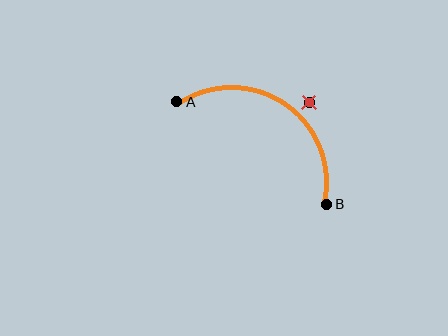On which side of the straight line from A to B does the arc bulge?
The arc bulges above and to the right of the straight line connecting A and B.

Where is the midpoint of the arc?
The arc midpoint is the point on the curve farthest from the straight line joining A and B. It sits above and to the right of that line.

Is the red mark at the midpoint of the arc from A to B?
No — the red mark does not lie on the arc at all. It sits slightly outside the curve.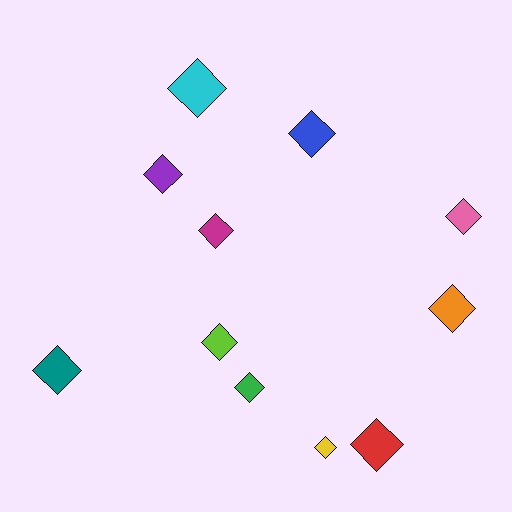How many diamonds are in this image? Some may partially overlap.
There are 11 diamonds.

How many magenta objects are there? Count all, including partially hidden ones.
There is 1 magenta object.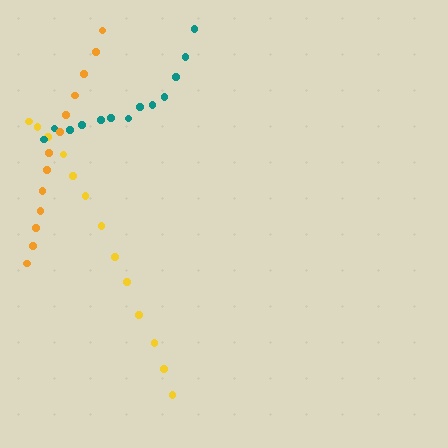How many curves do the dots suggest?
There are 3 distinct paths.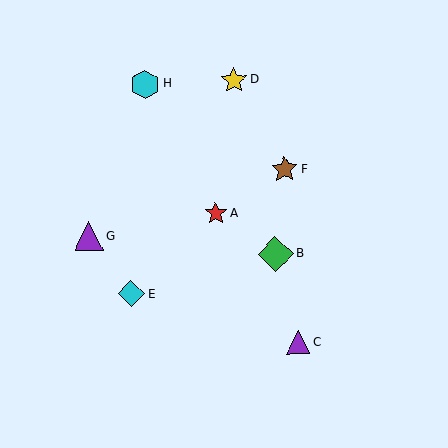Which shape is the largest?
The green diamond (labeled B) is the largest.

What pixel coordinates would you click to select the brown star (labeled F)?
Click at (284, 169) to select the brown star F.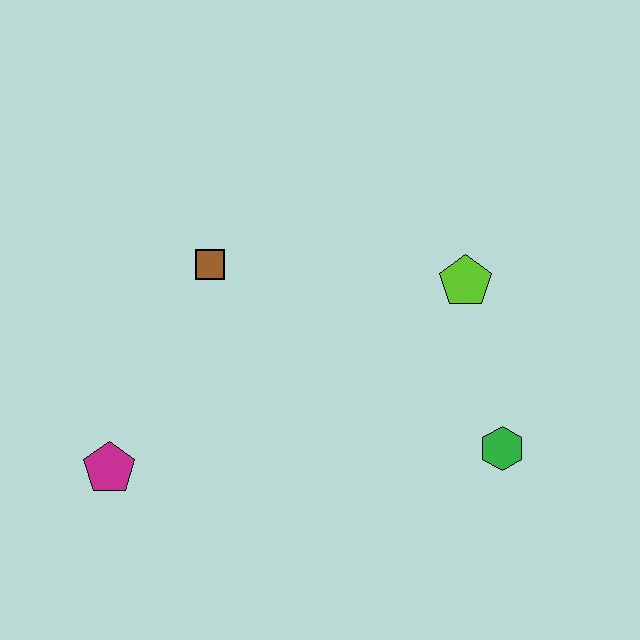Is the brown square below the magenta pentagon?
No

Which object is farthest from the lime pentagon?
The magenta pentagon is farthest from the lime pentagon.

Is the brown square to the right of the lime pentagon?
No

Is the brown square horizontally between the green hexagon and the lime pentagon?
No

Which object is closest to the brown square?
The magenta pentagon is closest to the brown square.